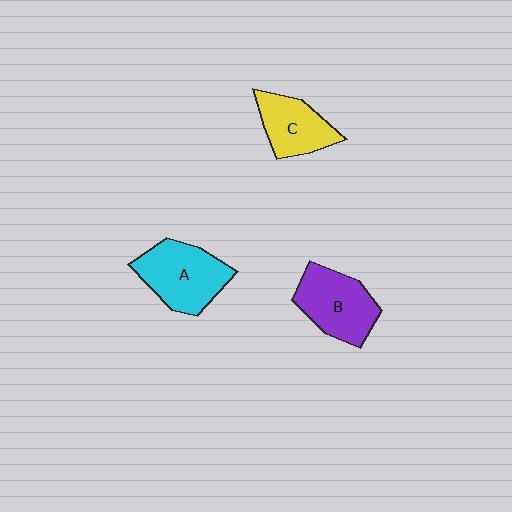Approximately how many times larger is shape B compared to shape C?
Approximately 1.2 times.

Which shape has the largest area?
Shape A (cyan).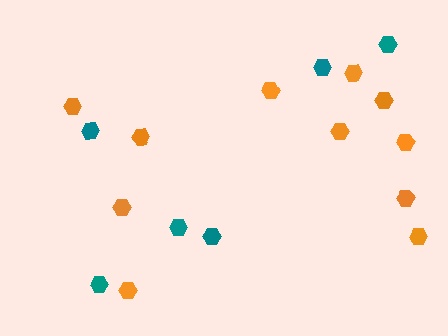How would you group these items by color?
There are 2 groups: one group of teal hexagons (6) and one group of orange hexagons (11).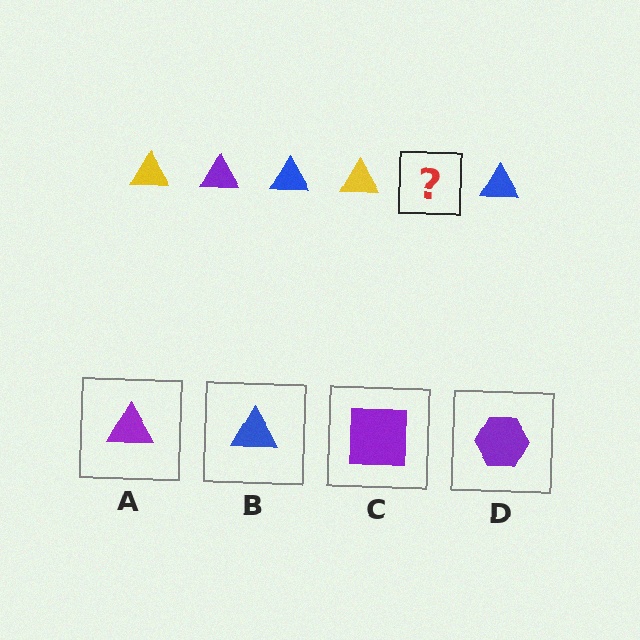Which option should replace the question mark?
Option A.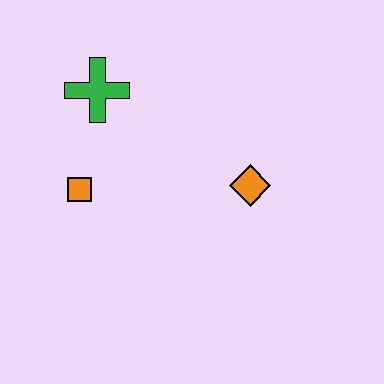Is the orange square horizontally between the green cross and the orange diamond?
No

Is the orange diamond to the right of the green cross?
Yes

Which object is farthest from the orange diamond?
The green cross is farthest from the orange diamond.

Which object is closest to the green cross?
The orange square is closest to the green cross.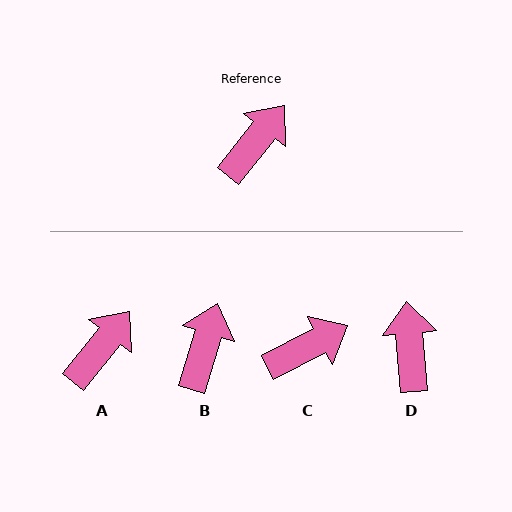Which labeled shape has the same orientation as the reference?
A.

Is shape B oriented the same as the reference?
No, it is off by about 21 degrees.